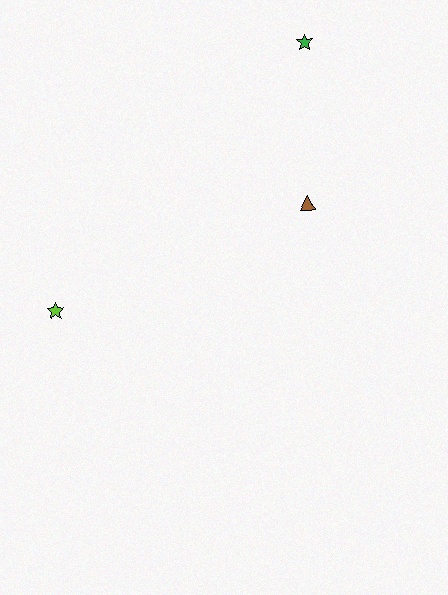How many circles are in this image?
There are no circles.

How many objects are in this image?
There are 3 objects.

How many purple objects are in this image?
There are no purple objects.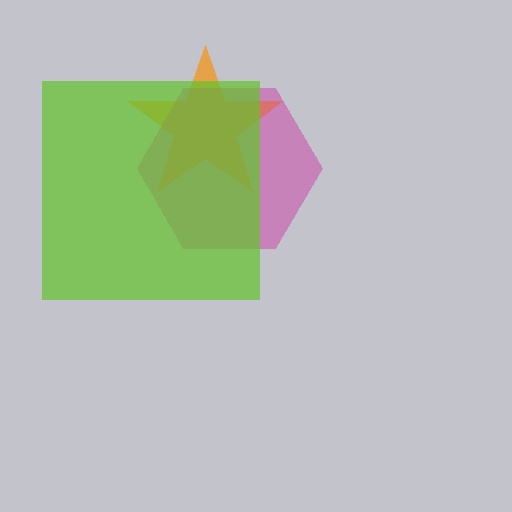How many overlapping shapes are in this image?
There are 3 overlapping shapes in the image.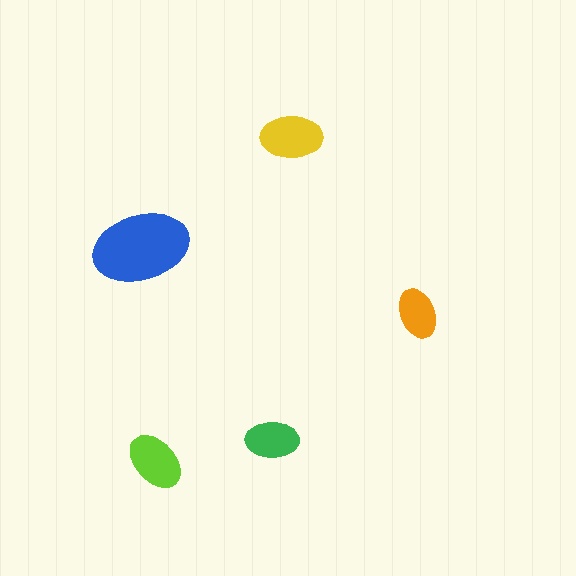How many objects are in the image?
There are 5 objects in the image.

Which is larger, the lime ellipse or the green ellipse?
The lime one.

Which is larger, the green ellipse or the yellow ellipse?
The yellow one.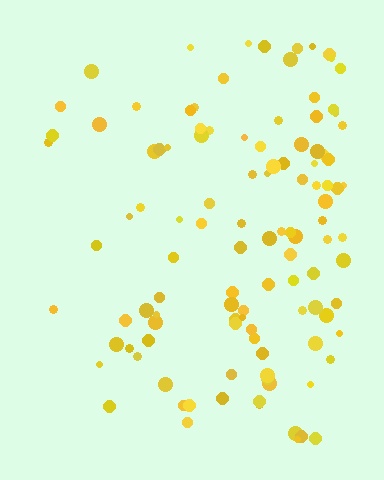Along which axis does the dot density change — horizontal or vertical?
Horizontal.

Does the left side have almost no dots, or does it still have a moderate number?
Still a moderate number, just noticeably fewer than the right.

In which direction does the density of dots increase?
From left to right, with the right side densest.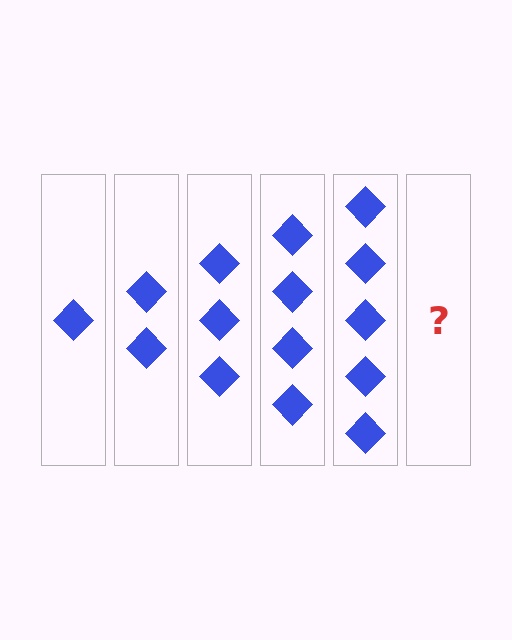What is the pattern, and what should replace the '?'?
The pattern is that each step adds one more diamond. The '?' should be 6 diamonds.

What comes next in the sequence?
The next element should be 6 diamonds.